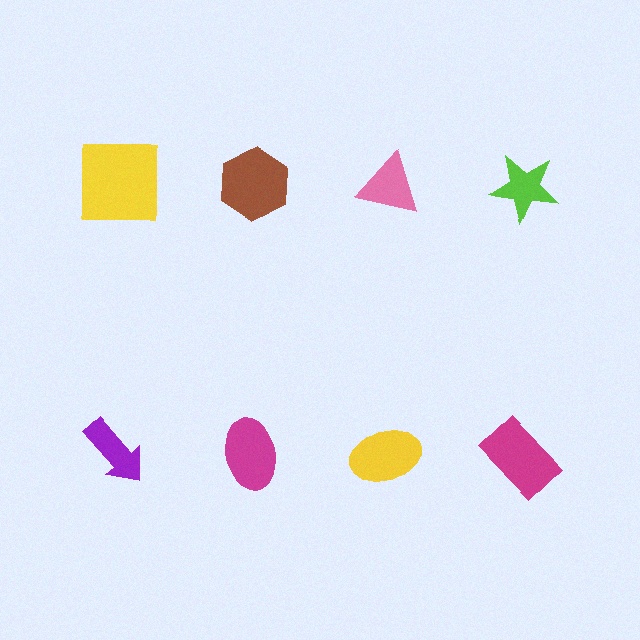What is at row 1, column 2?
A brown hexagon.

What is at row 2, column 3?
A yellow ellipse.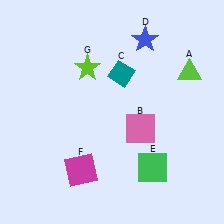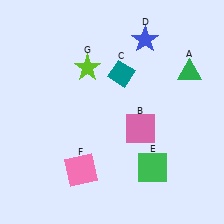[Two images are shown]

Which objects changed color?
A changed from lime to green. F changed from magenta to pink.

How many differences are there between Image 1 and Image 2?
There are 2 differences between the two images.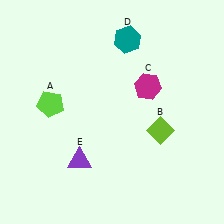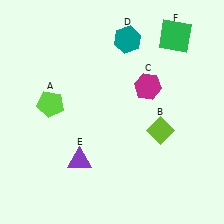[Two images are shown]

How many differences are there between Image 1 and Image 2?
There is 1 difference between the two images.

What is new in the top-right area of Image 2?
A green square (F) was added in the top-right area of Image 2.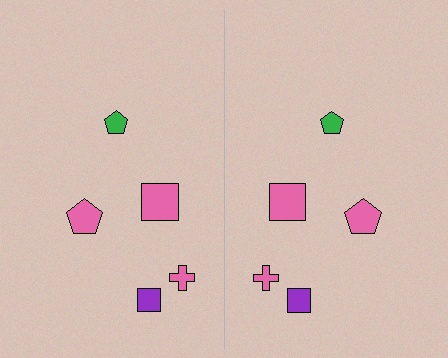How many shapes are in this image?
There are 10 shapes in this image.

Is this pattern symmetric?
Yes, this pattern has bilateral (reflection) symmetry.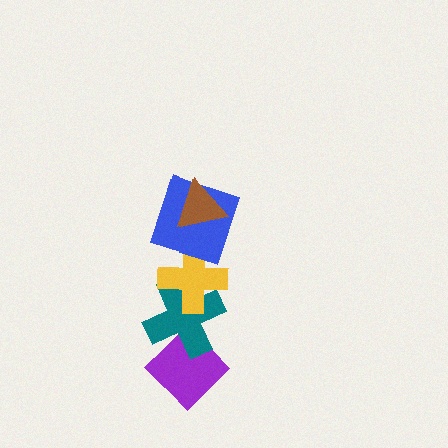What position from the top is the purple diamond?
The purple diamond is 5th from the top.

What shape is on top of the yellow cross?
The blue square is on top of the yellow cross.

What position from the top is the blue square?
The blue square is 2nd from the top.